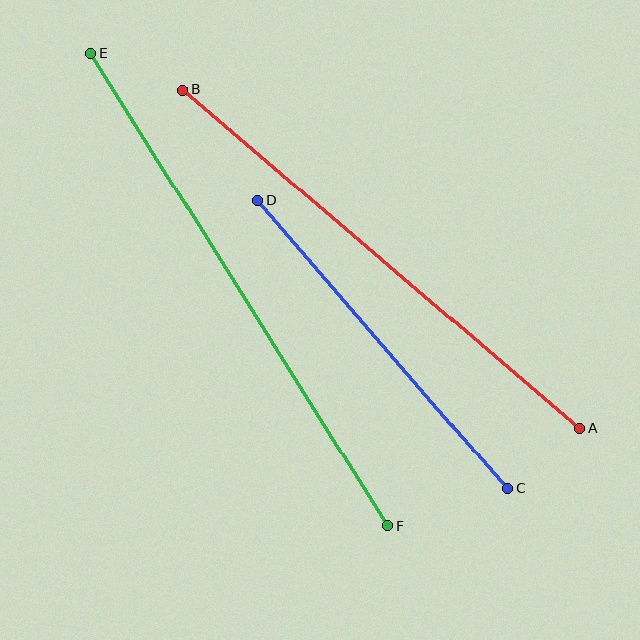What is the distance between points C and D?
The distance is approximately 381 pixels.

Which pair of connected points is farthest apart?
Points E and F are farthest apart.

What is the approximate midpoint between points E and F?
The midpoint is at approximately (239, 289) pixels.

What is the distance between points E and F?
The distance is approximately 558 pixels.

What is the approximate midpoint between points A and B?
The midpoint is at approximately (381, 259) pixels.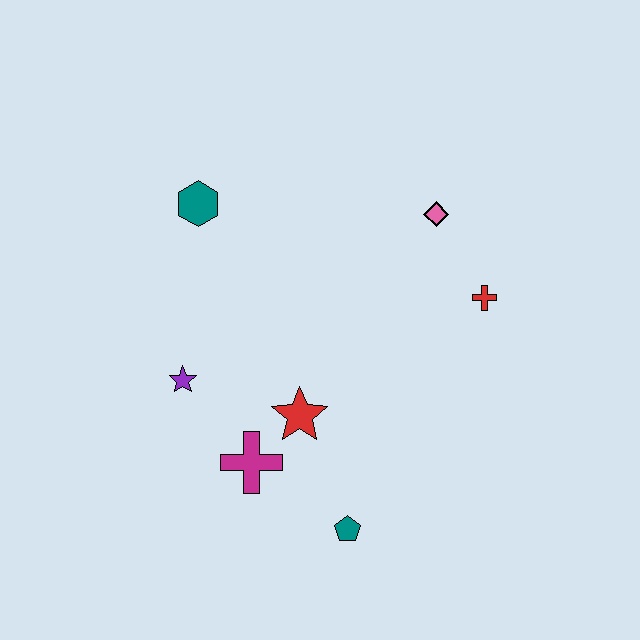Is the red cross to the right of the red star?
Yes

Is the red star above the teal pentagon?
Yes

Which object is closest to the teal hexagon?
The purple star is closest to the teal hexagon.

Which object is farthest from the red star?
The pink diamond is farthest from the red star.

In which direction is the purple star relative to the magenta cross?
The purple star is above the magenta cross.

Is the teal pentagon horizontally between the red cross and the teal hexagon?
Yes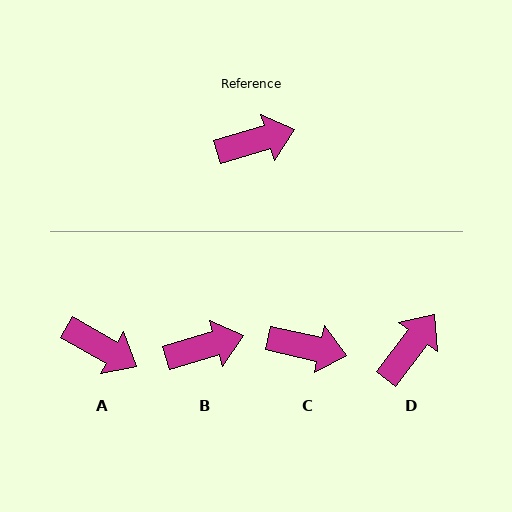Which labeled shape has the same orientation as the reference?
B.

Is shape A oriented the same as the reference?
No, it is off by about 46 degrees.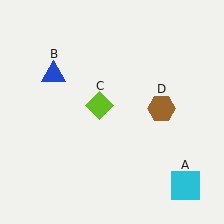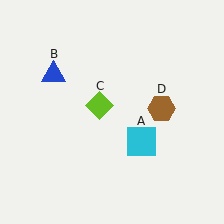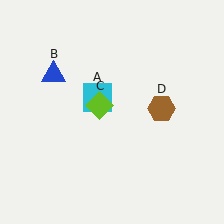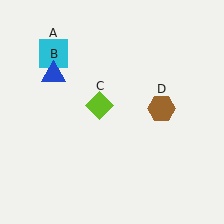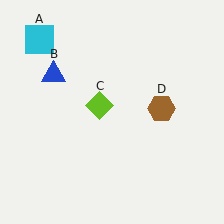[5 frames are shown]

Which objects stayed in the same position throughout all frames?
Blue triangle (object B) and lime diamond (object C) and brown hexagon (object D) remained stationary.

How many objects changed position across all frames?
1 object changed position: cyan square (object A).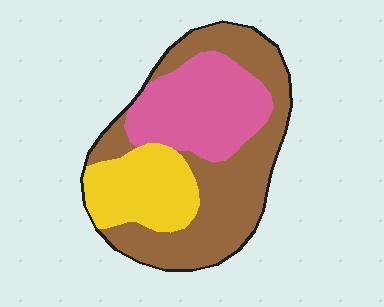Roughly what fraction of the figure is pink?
Pink takes up about one third (1/3) of the figure.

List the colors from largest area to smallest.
From largest to smallest: brown, pink, yellow.